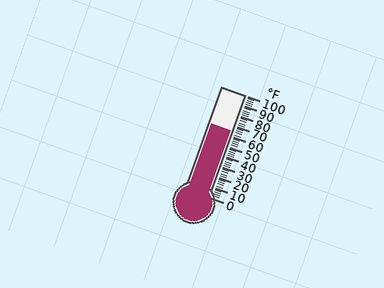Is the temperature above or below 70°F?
The temperature is below 70°F.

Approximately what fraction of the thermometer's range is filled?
The thermometer is filled to approximately 65% of its range.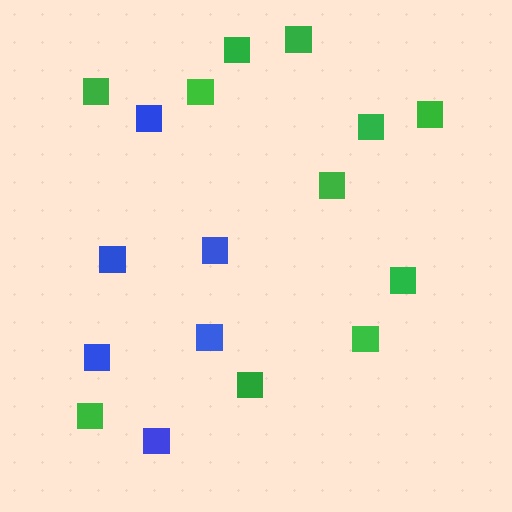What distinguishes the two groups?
There are 2 groups: one group of blue squares (6) and one group of green squares (11).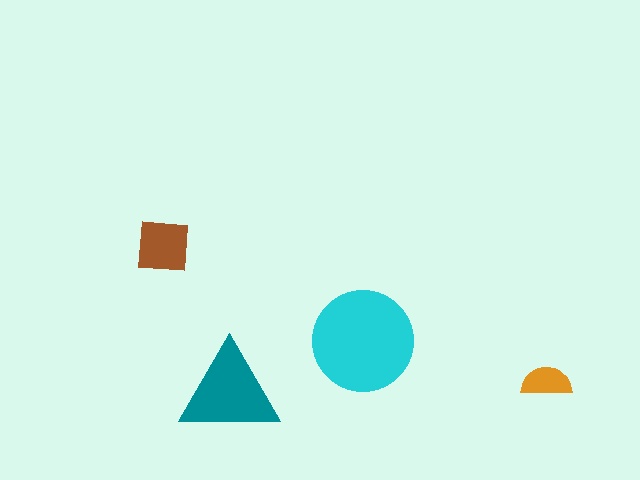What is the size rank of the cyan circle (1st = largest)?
1st.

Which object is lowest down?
The teal triangle is bottommost.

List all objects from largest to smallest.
The cyan circle, the teal triangle, the brown square, the orange semicircle.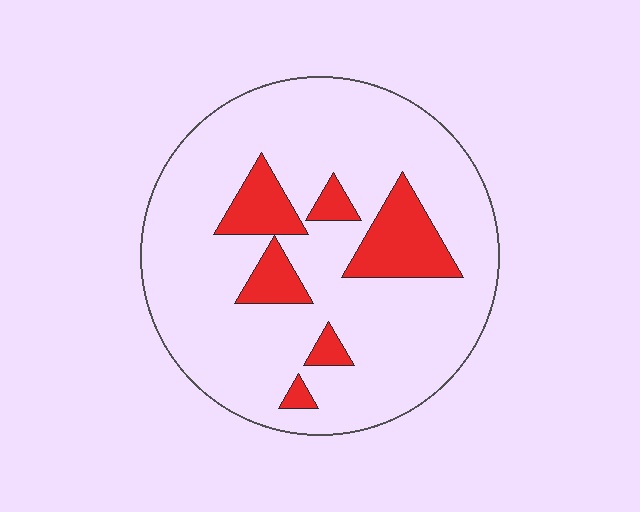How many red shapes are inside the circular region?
6.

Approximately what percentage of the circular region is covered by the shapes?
Approximately 15%.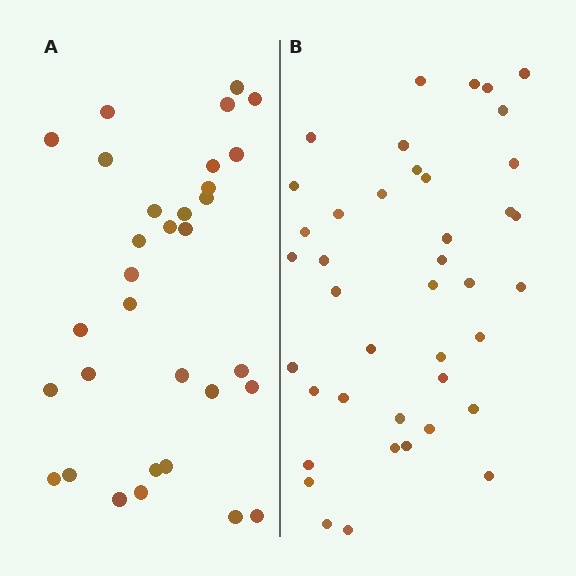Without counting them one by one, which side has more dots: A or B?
Region B (the right region) has more dots.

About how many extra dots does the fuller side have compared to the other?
Region B has roughly 8 or so more dots than region A.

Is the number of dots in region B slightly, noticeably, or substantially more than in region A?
Region B has noticeably more, but not dramatically so. The ratio is roughly 1.3 to 1.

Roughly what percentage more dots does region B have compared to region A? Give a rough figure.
About 30% more.